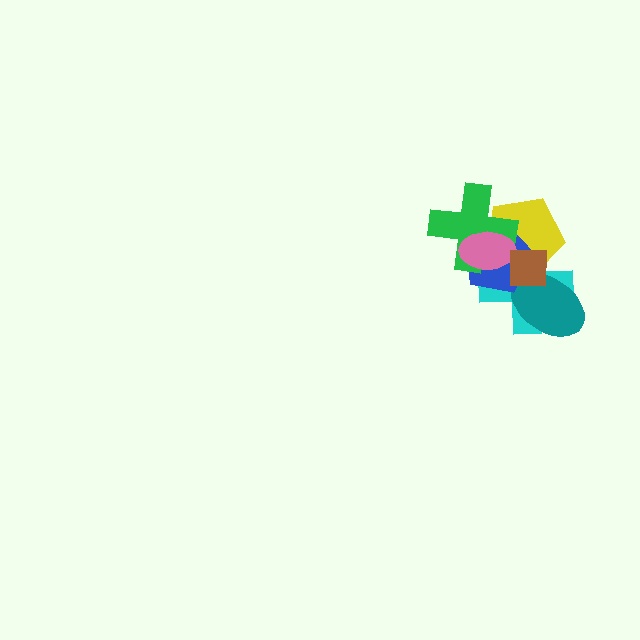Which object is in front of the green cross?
The pink ellipse is in front of the green cross.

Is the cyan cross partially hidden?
Yes, it is partially covered by another shape.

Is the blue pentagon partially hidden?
Yes, it is partially covered by another shape.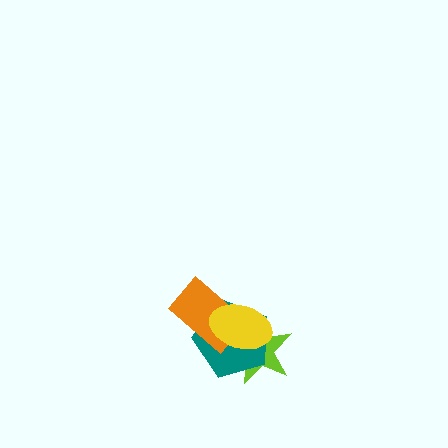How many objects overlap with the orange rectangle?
3 objects overlap with the orange rectangle.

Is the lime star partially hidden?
Yes, it is partially covered by another shape.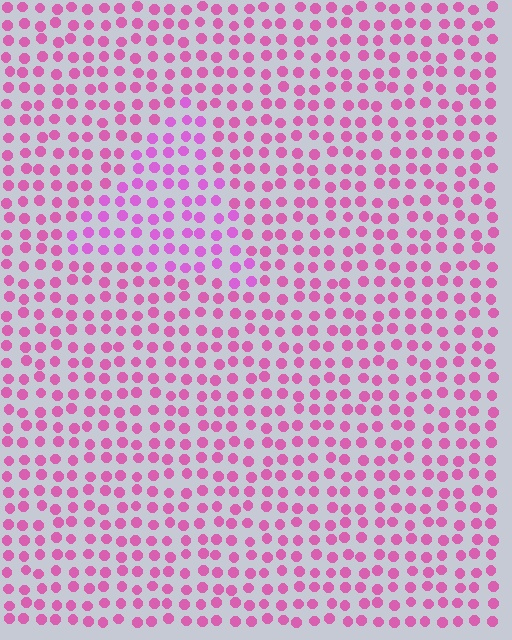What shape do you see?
I see a triangle.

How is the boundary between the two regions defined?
The boundary is defined purely by a slight shift in hue (about 21 degrees). Spacing, size, and orientation are identical on both sides.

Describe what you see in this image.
The image is filled with small pink elements in a uniform arrangement. A triangle-shaped region is visible where the elements are tinted to a slightly different hue, forming a subtle color boundary.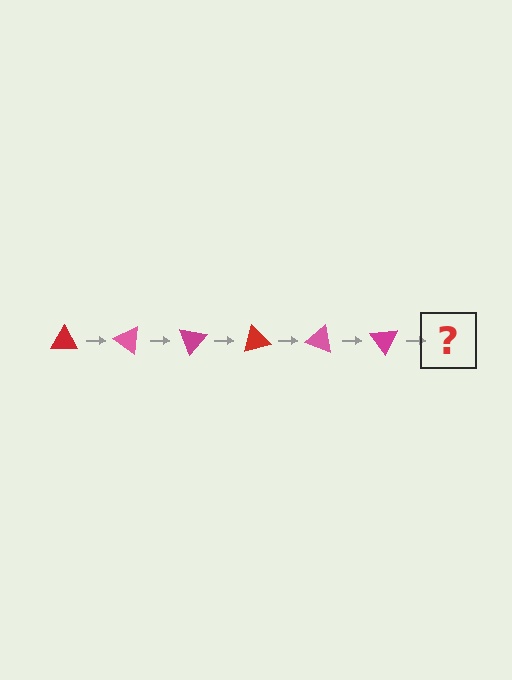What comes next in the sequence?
The next element should be a red triangle, rotated 210 degrees from the start.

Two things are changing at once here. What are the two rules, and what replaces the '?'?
The two rules are that it rotates 35 degrees each step and the color cycles through red, pink, and magenta. The '?' should be a red triangle, rotated 210 degrees from the start.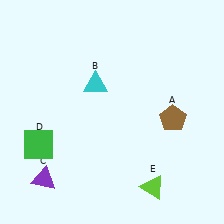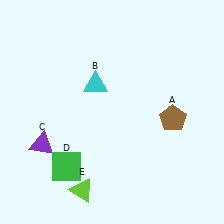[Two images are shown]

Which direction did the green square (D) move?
The green square (D) moved right.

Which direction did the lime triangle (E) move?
The lime triangle (E) moved left.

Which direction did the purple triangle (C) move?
The purple triangle (C) moved up.